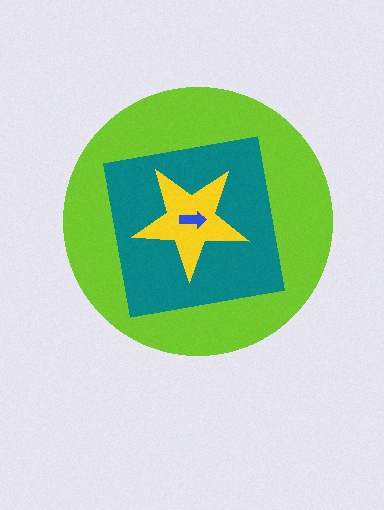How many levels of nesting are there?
4.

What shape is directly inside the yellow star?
The blue arrow.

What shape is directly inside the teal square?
The yellow star.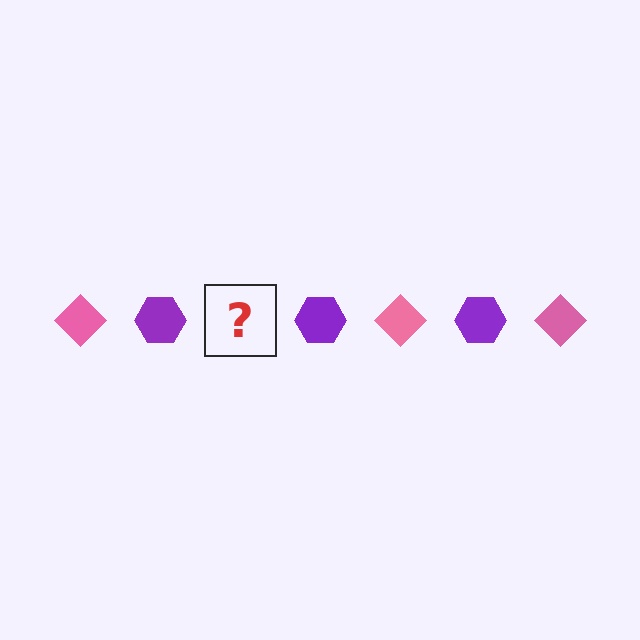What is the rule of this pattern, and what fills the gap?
The rule is that the pattern alternates between pink diamond and purple hexagon. The gap should be filled with a pink diamond.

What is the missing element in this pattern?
The missing element is a pink diamond.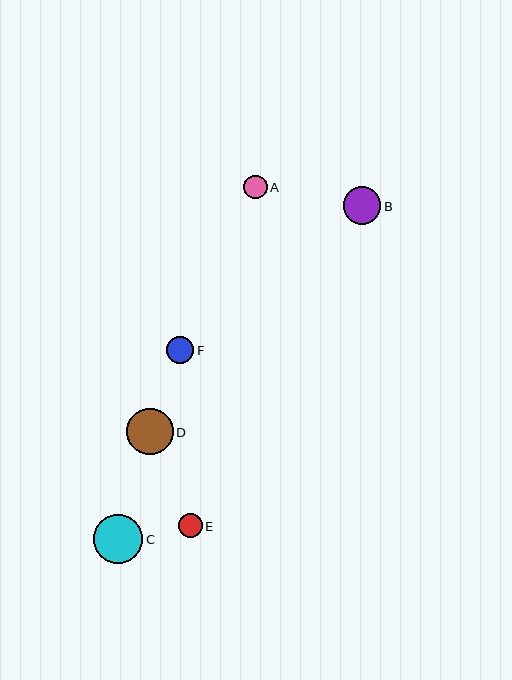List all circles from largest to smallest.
From largest to smallest: C, D, B, F, A, E.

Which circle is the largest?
Circle C is the largest with a size of approximately 49 pixels.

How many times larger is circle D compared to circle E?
Circle D is approximately 2.0 times the size of circle E.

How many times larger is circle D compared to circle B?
Circle D is approximately 1.2 times the size of circle B.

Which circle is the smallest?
Circle E is the smallest with a size of approximately 23 pixels.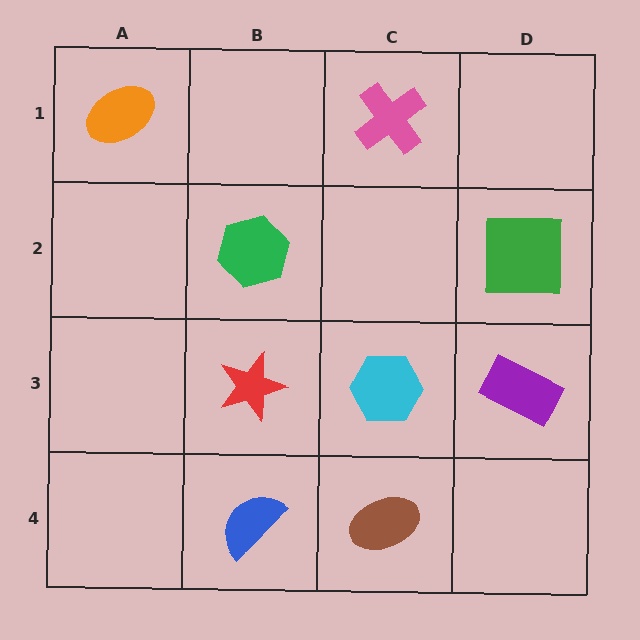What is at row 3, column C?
A cyan hexagon.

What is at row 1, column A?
An orange ellipse.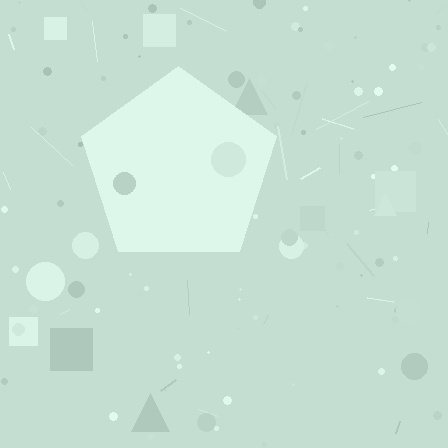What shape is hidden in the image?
A pentagon is hidden in the image.